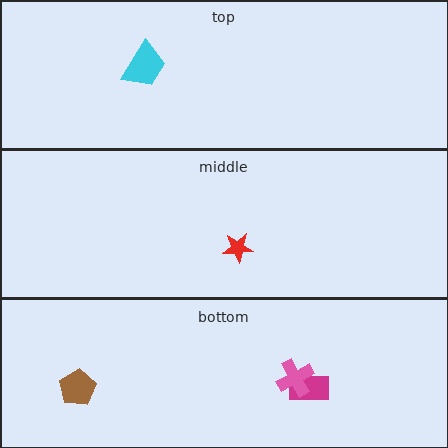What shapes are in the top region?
The cyan trapezoid.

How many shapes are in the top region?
1.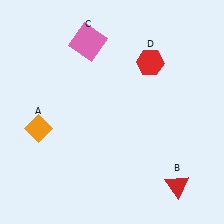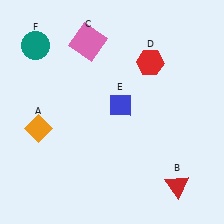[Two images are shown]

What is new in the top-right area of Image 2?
A blue diamond (E) was added in the top-right area of Image 2.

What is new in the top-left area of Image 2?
A teal circle (F) was added in the top-left area of Image 2.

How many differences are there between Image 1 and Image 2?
There are 2 differences between the two images.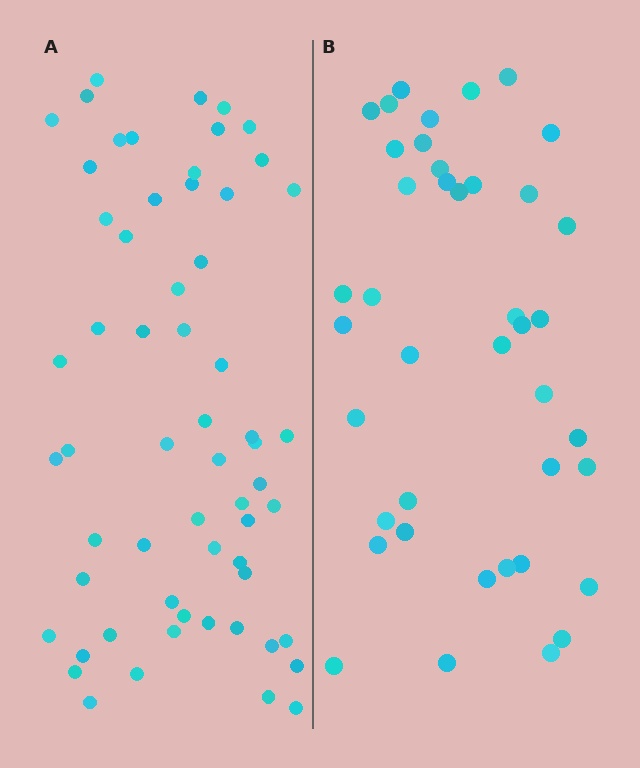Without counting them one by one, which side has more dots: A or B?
Region A (the left region) has more dots.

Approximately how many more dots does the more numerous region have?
Region A has approximately 20 more dots than region B.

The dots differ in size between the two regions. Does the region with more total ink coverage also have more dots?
No. Region B has more total ink coverage because its dots are larger, but region A actually contains more individual dots. Total area can be misleading — the number of items is what matters here.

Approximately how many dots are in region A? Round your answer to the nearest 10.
About 60 dots.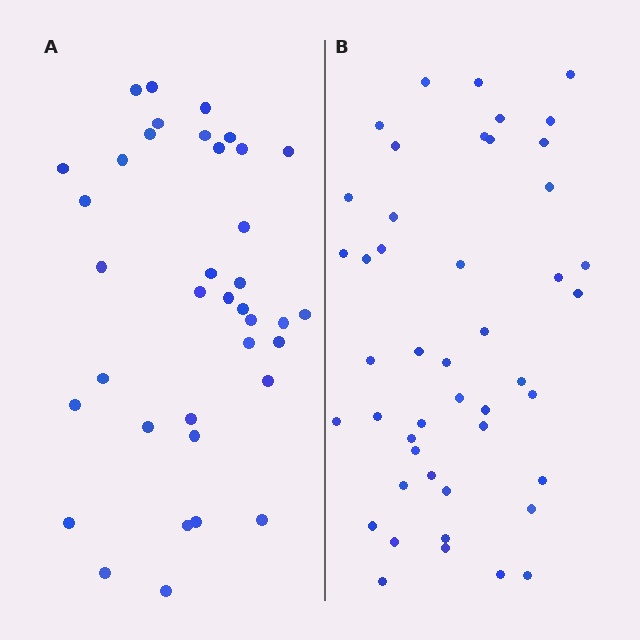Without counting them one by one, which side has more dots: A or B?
Region B (the right region) has more dots.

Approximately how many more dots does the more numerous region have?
Region B has roughly 8 or so more dots than region A.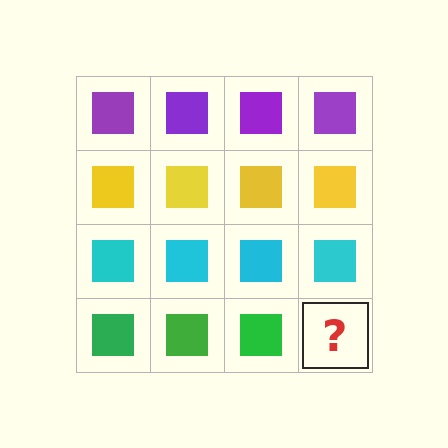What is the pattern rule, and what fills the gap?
The rule is that each row has a consistent color. The gap should be filled with a green square.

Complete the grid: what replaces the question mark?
The question mark should be replaced with a green square.